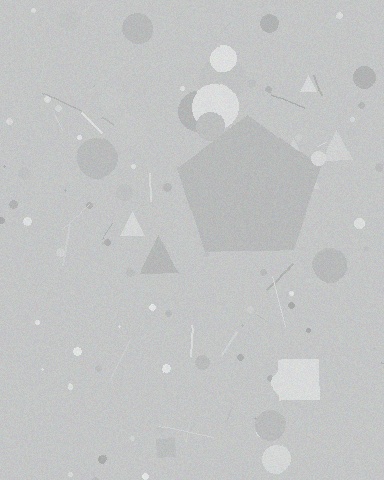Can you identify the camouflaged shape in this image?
The camouflaged shape is a pentagon.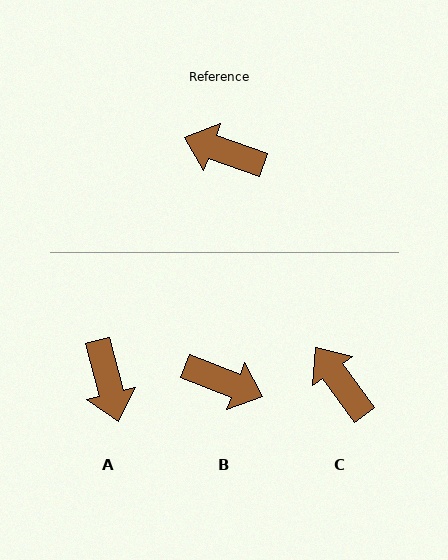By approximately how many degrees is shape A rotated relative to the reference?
Approximately 124 degrees counter-clockwise.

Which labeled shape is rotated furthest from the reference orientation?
B, about 178 degrees away.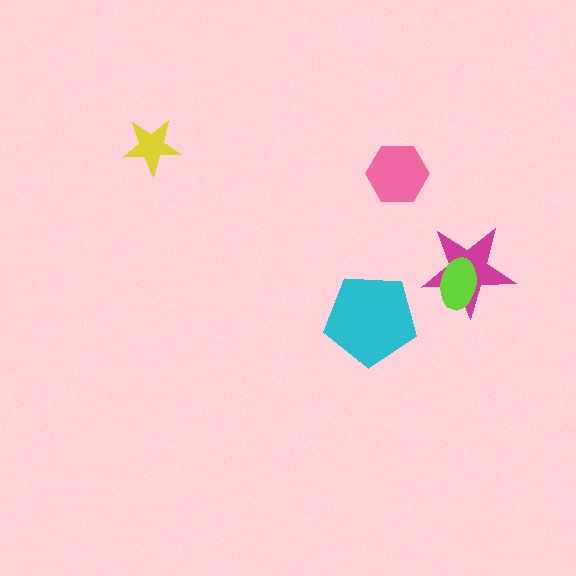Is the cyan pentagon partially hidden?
No, no other shape covers it.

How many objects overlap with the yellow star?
0 objects overlap with the yellow star.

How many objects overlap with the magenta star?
1 object overlaps with the magenta star.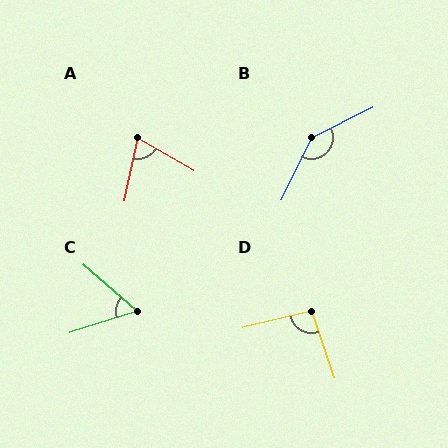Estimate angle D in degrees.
Approximately 96 degrees.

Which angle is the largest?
B, at approximately 143 degrees.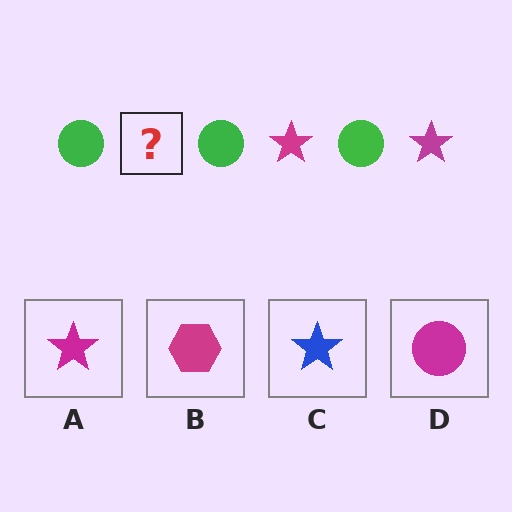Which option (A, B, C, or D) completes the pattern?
A.